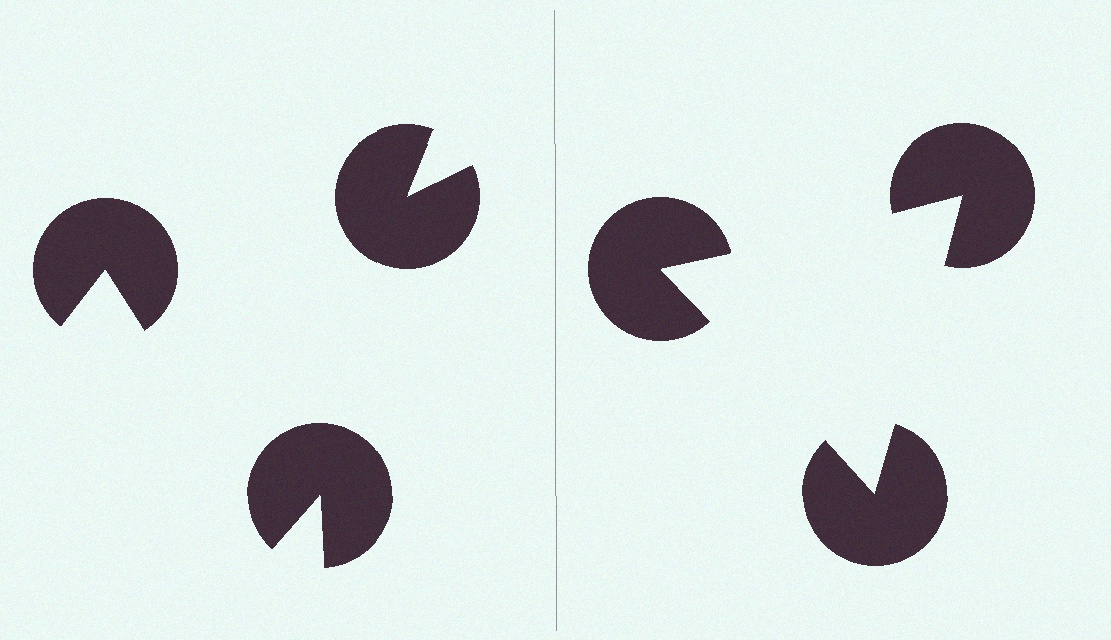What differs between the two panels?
The pac-man discs are positioned identically on both sides; only the wedge orientations differ. On the right they align to a triangle; on the left they are misaligned.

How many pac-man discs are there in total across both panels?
6 — 3 on each side.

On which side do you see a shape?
An illusory triangle appears on the right side. On the left side the wedge cuts are rotated, so no coherent shape forms.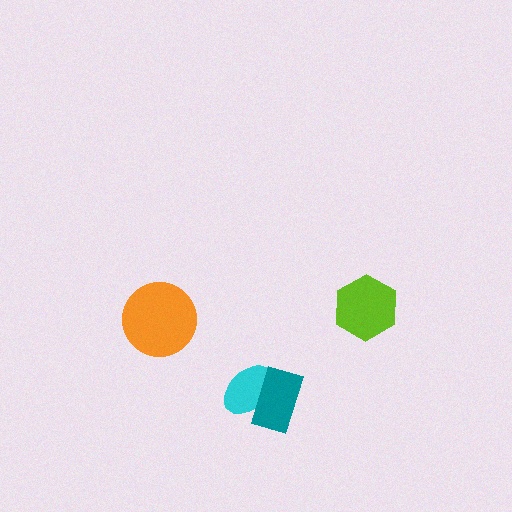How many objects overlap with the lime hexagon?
0 objects overlap with the lime hexagon.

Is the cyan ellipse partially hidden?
Yes, it is partially covered by another shape.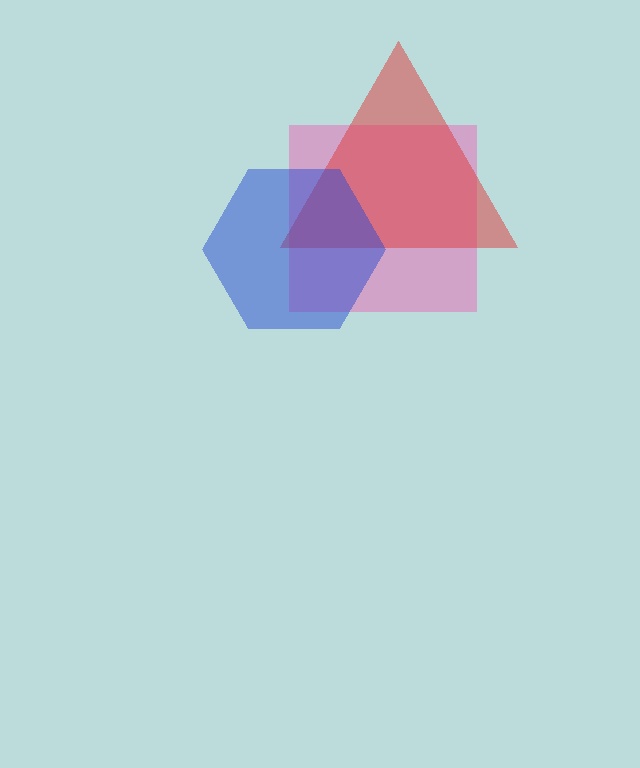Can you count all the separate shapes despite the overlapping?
Yes, there are 3 separate shapes.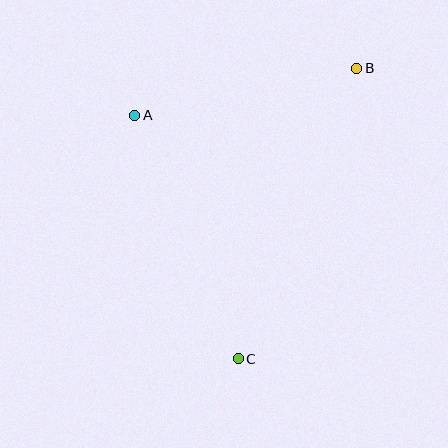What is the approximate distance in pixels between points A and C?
The distance between A and C is approximately 265 pixels.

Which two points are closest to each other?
Points A and B are closest to each other.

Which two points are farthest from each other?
Points B and C are farthest from each other.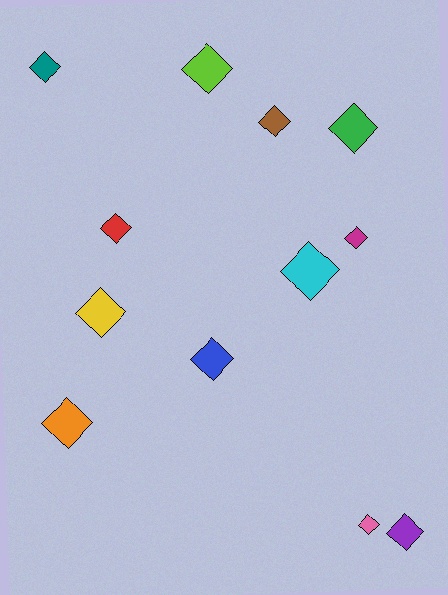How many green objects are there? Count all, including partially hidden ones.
There is 1 green object.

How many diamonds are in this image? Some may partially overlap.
There are 12 diamonds.